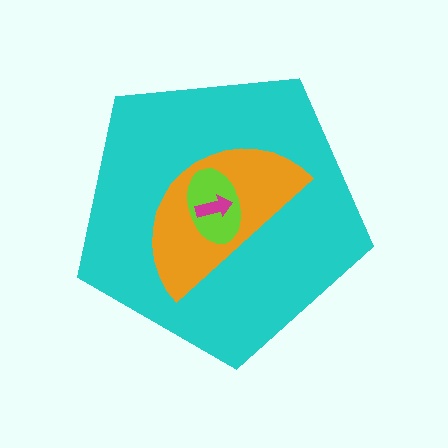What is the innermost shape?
The magenta arrow.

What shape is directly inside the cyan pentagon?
The orange semicircle.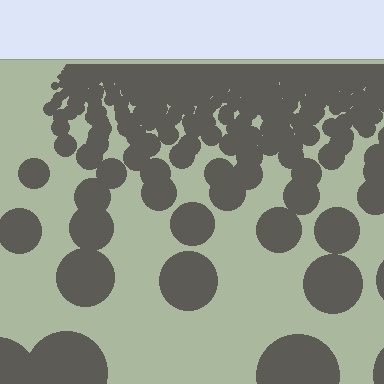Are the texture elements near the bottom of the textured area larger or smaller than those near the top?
Larger. Near the bottom, elements are closer to the viewer and appear at a bigger on-screen size.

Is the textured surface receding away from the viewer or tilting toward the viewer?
The surface is receding away from the viewer. Texture elements get smaller and denser toward the top.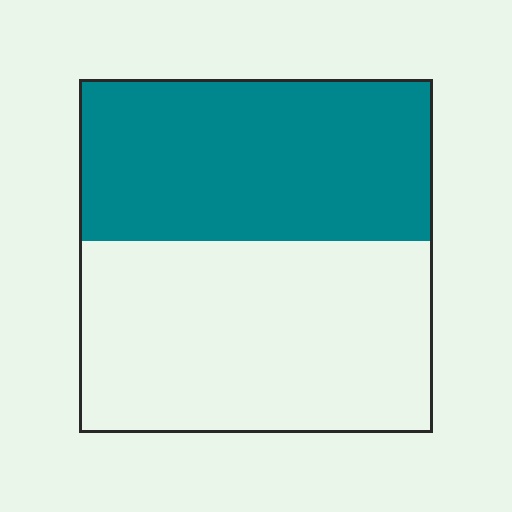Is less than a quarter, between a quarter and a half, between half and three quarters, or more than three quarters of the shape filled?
Between a quarter and a half.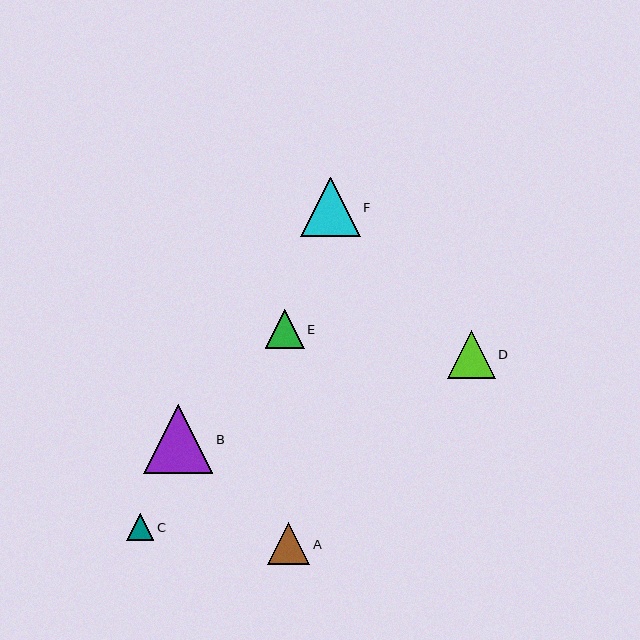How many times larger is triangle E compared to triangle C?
Triangle E is approximately 1.4 times the size of triangle C.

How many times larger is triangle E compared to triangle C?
Triangle E is approximately 1.4 times the size of triangle C.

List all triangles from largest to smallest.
From largest to smallest: B, F, D, A, E, C.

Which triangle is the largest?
Triangle B is the largest with a size of approximately 69 pixels.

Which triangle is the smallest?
Triangle C is the smallest with a size of approximately 27 pixels.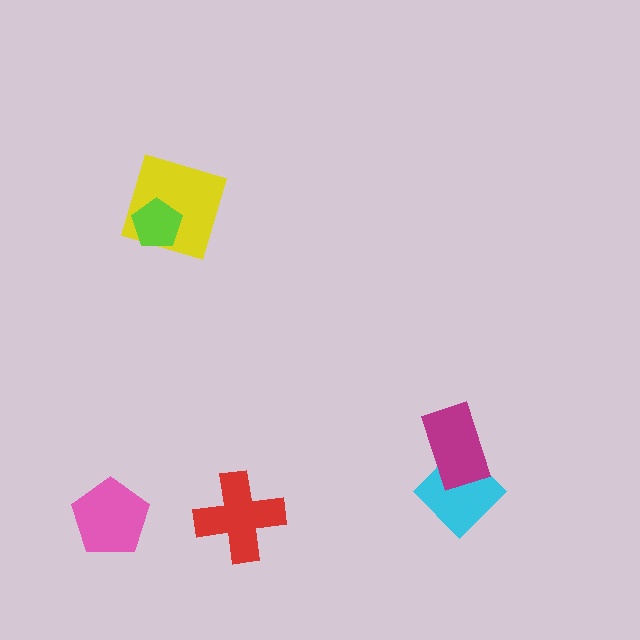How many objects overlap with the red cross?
0 objects overlap with the red cross.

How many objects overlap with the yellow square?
1 object overlaps with the yellow square.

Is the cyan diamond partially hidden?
Yes, it is partially covered by another shape.